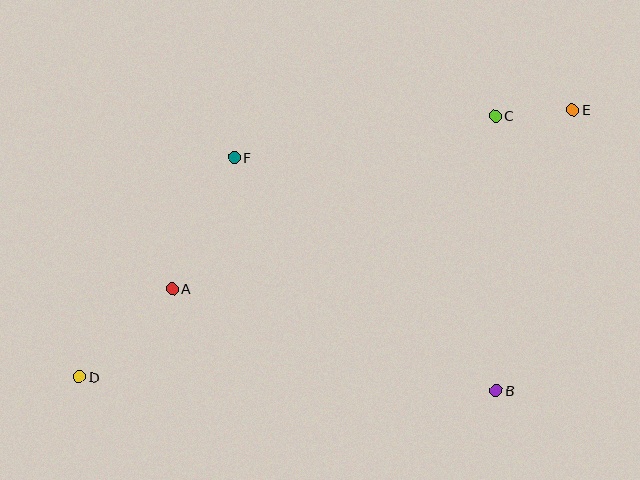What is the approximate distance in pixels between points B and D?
The distance between B and D is approximately 417 pixels.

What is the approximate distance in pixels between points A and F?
The distance between A and F is approximately 145 pixels.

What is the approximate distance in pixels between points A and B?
The distance between A and B is approximately 340 pixels.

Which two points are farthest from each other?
Points D and E are farthest from each other.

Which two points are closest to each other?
Points C and E are closest to each other.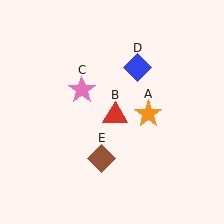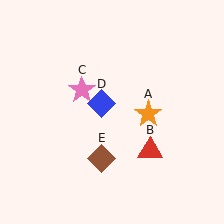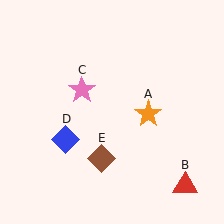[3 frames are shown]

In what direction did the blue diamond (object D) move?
The blue diamond (object D) moved down and to the left.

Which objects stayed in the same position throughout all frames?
Orange star (object A) and pink star (object C) and brown diamond (object E) remained stationary.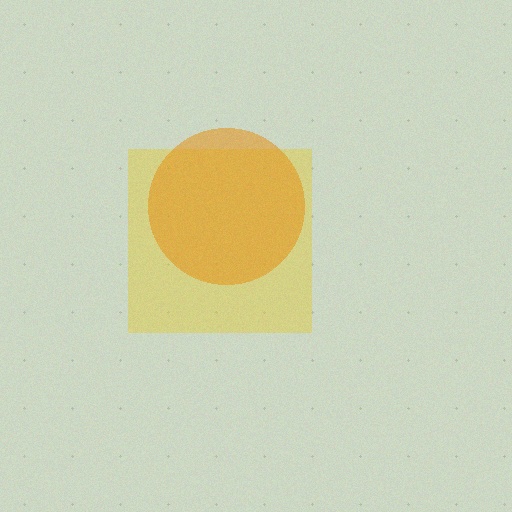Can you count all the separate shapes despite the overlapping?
Yes, there are 2 separate shapes.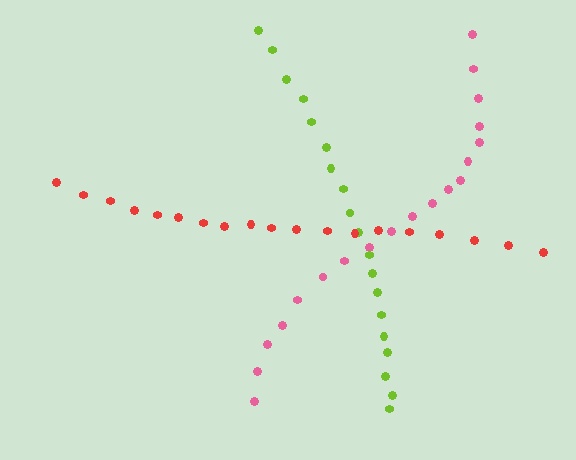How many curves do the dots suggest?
There are 3 distinct paths.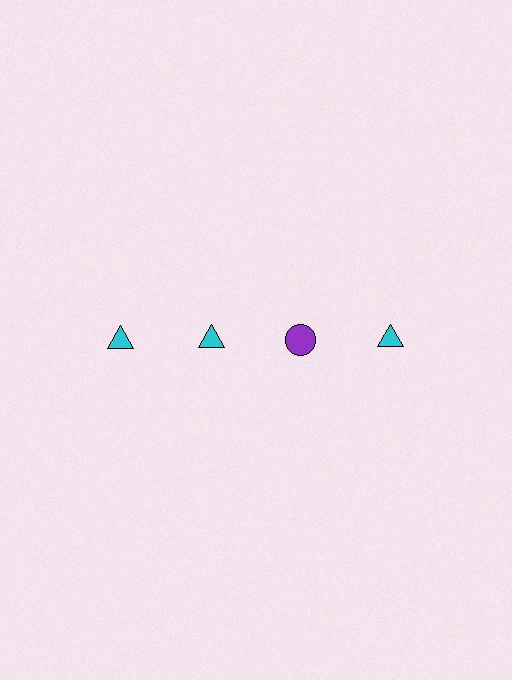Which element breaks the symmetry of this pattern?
The purple circle in the top row, center column breaks the symmetry. All other shapes are cyan triangles.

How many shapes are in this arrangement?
There are 4 shapes arranged in a grid pattern.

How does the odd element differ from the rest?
It differs in both color (purple instead of cyan) and shape (circle instead of triangle).